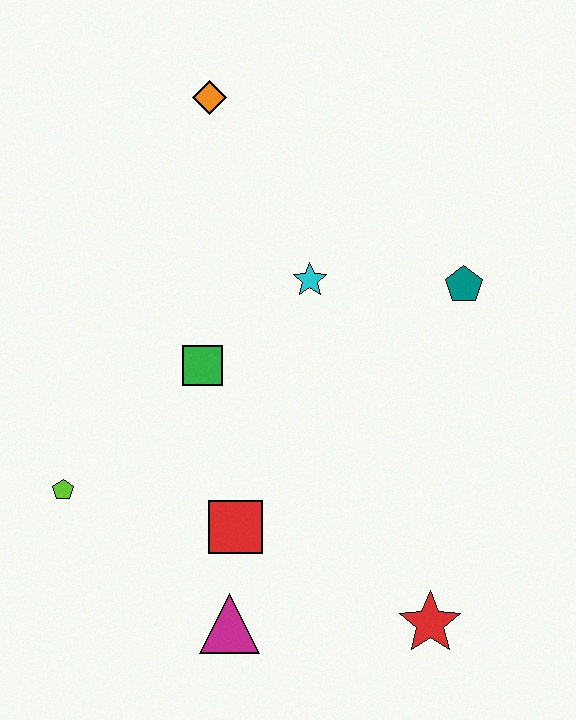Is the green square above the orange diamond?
No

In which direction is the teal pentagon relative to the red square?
The teal pentagon is above the red square.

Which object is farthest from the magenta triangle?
The orange diamond is farthest from the magenta triangle.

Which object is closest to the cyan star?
The green square is closest to the cyan star.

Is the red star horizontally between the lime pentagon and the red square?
No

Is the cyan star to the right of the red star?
No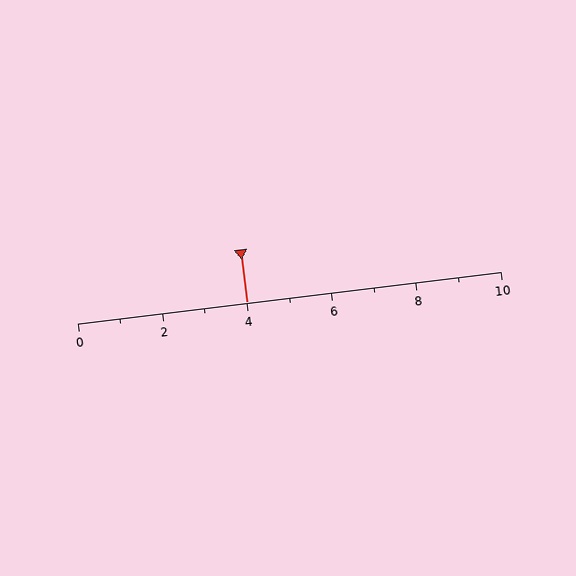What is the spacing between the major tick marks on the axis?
The major ticks are spaced 2 apart.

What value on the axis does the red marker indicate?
The marker indicates approximately 4.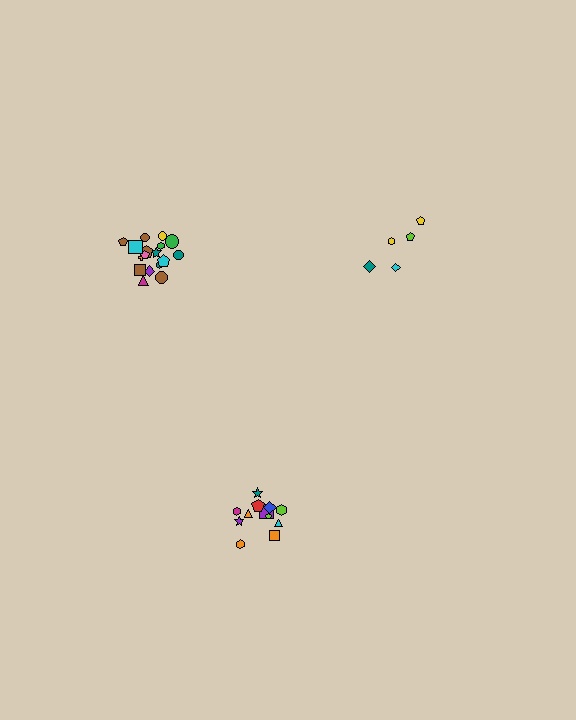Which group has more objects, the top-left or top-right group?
The top-left group.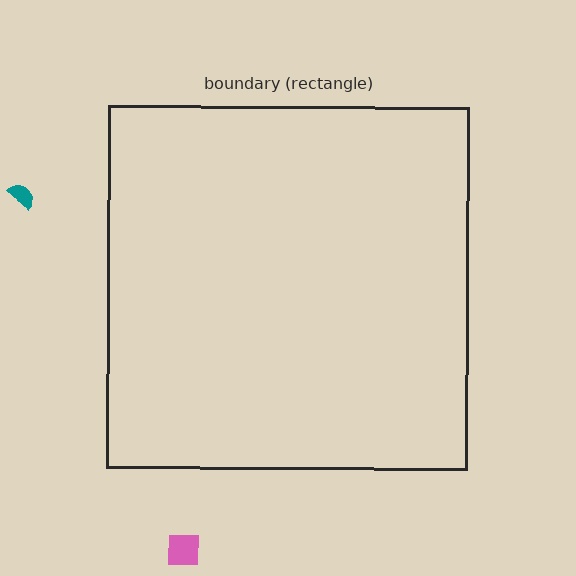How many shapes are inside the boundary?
0 inside, 2 outside.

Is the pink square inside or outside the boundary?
Outside.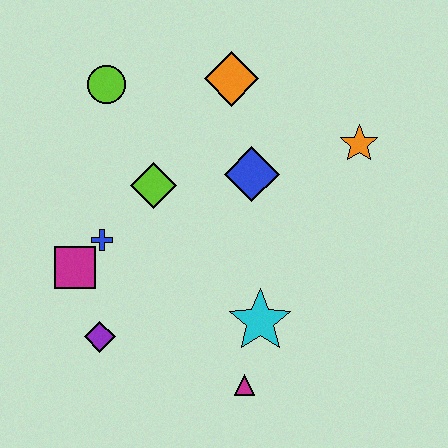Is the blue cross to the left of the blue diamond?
Yes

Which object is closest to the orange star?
The blue diamond is closest to the orange star.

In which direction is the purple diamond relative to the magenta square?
The purple diamond is below the magenta square.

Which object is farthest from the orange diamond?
The magenta triangle is farthest from the orange diamond.